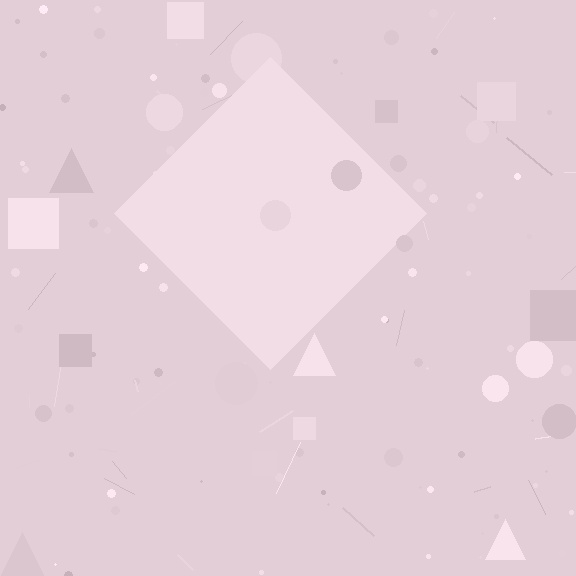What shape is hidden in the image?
A diamond is hidden in the image.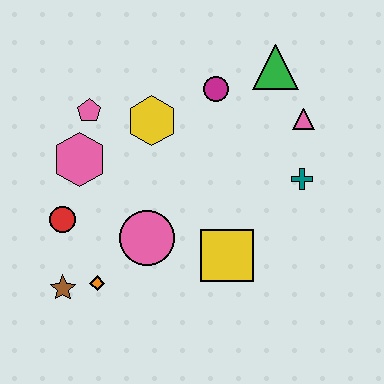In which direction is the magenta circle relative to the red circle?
The magenta circle is to the right of the red circle.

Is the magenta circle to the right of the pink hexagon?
Yes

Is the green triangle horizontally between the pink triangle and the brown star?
Yes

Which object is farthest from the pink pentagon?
The teal cross is farthest from the pink pentagon.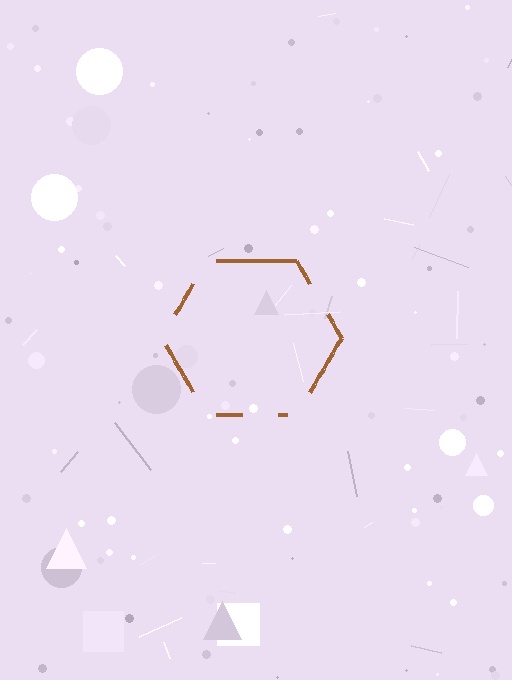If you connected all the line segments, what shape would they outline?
They would outline a hexagon.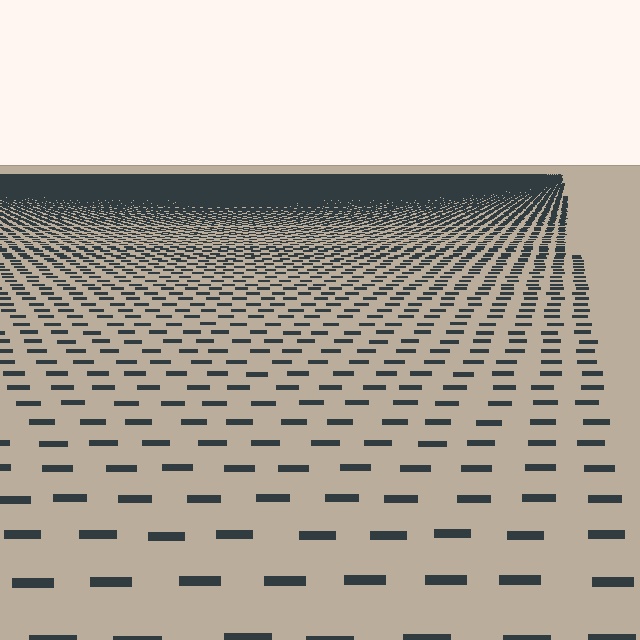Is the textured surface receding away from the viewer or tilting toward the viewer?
The surface is receding away from the viewer. Texture elements get smaller and denser toward the top.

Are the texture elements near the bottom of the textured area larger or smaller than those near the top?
Larger. Near the bottom, elements are closer to the viewer and appear at a bigger on-screen size.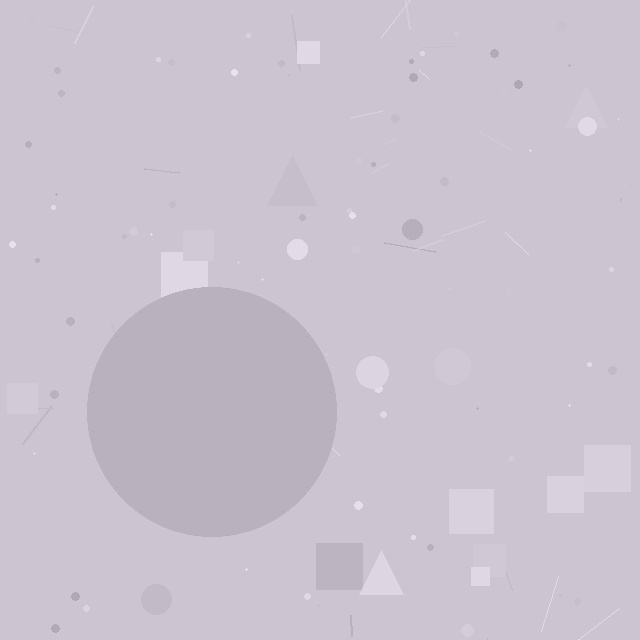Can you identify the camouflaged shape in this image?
The camouflaged shape is a circle.